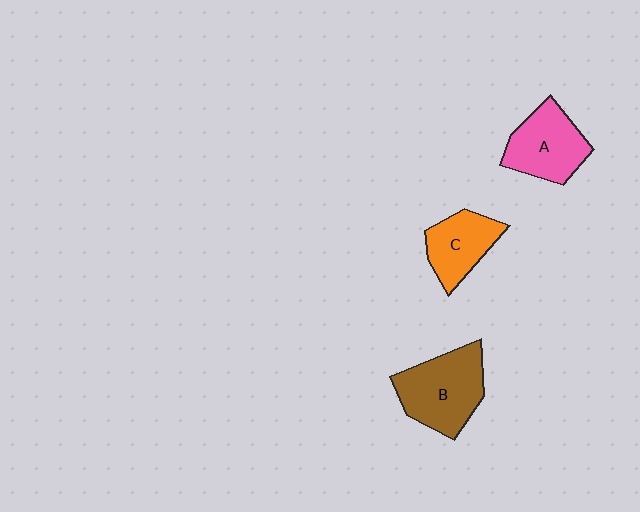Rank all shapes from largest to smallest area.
From largest to smallest: B (brown), A (pink), C (orange).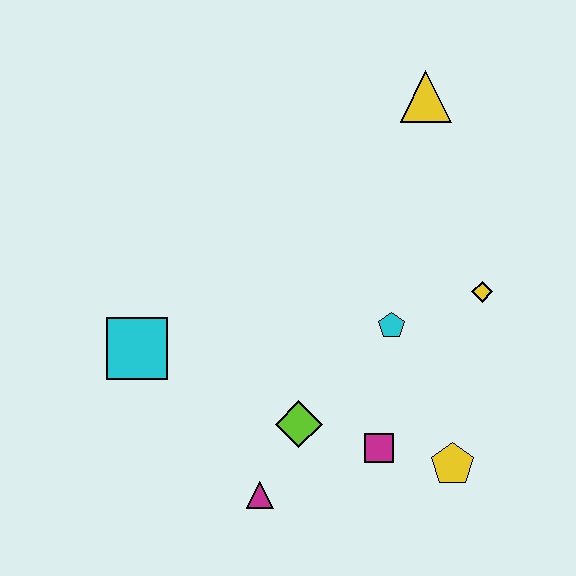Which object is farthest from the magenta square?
The yellow triangle is farthest from the magenta square.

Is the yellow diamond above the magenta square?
Yes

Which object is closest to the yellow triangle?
The yellow diamond is closest to the yellow triangle.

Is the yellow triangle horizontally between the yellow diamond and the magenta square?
Yes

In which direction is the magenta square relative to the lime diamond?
The magenta square is to the right of the lime diamond.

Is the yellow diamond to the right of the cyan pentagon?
Yes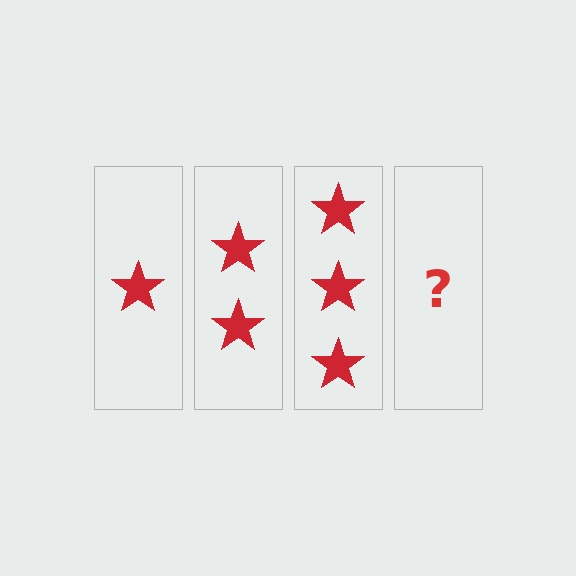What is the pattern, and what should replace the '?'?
The pattern is that each step adds one more star. The '?' should be 4 stars.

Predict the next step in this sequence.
The next step is 4 stars.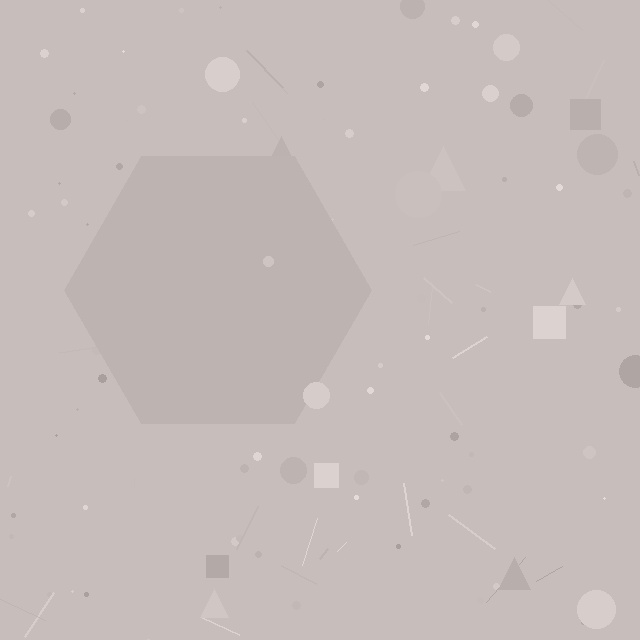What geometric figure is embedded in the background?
A hexagon is embedded in the background.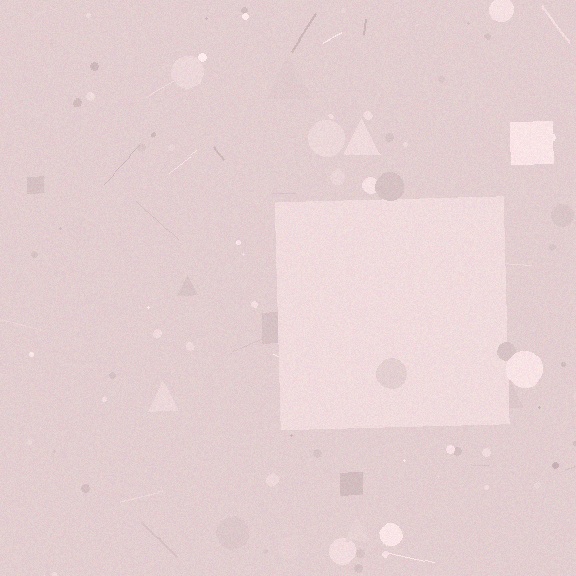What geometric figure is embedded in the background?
A square is embedded in the background.